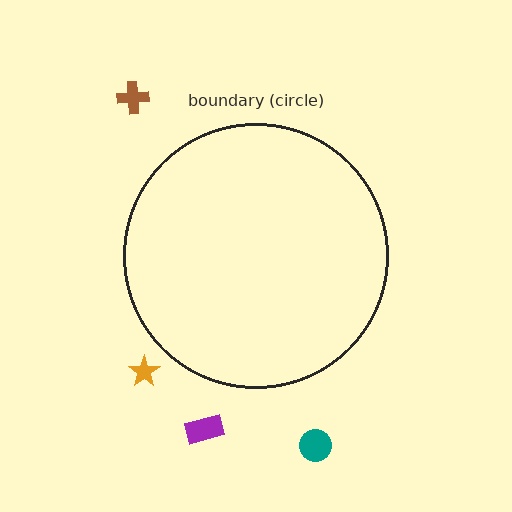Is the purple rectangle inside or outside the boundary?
Outside.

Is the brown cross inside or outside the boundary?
Outside.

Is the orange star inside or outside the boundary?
Outside.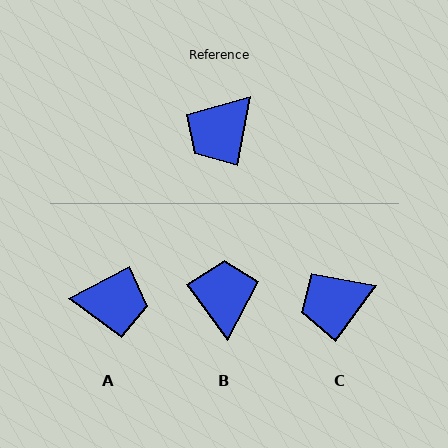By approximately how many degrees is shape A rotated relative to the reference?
Approximately 128 degrees counter-clockwise.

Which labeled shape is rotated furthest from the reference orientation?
B, about 133 degrees away.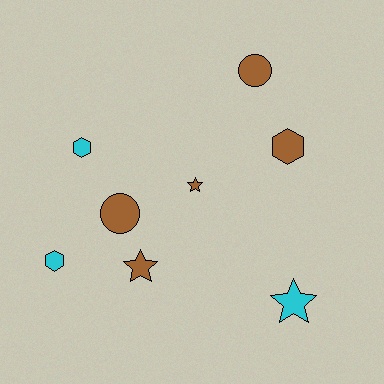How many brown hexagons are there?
There is 1 brown hexagon.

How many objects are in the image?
There are 8 objects.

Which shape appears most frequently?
Star, with 3 objects.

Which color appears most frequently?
Brown, with 5 objects.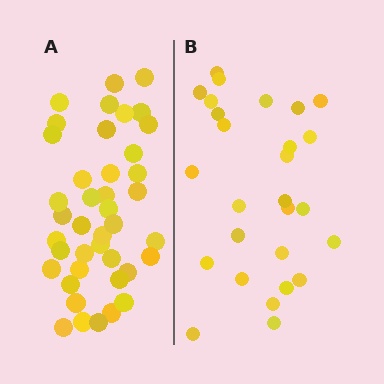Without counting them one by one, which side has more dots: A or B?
Region A (the left region) has more dots.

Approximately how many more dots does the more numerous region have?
Region A has approximately 15 more dots than region B.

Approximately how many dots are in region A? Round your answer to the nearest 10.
About 40 dots. (The exact count is 41, which rounds to 40.)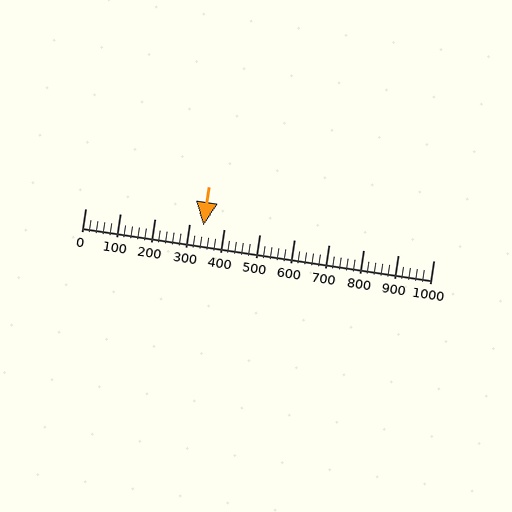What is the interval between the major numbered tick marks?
The major tick marks are spaced 100 units apart.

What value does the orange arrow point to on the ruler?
The orange arrow points to approximately 340.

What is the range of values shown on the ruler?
The ruler shows values from 0 to 1000.